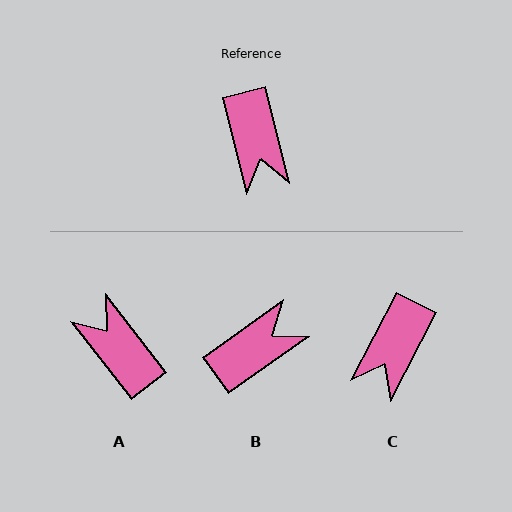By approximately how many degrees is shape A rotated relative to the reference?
Approximately 156 degrees clockwise.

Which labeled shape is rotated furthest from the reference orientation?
A, about 156 degrees away.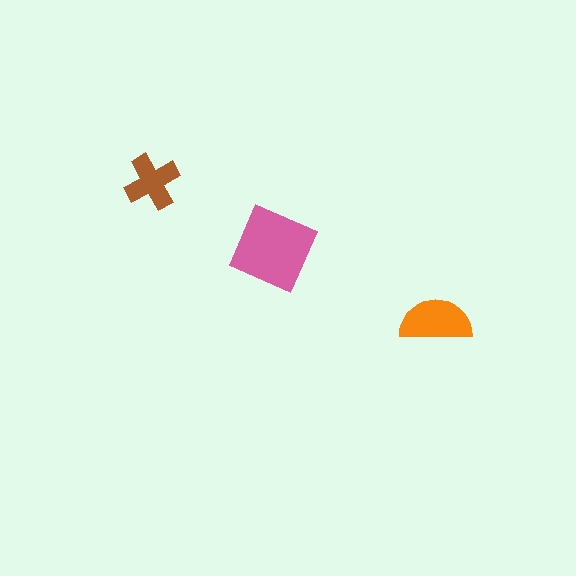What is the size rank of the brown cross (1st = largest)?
3rd.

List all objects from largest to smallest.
The pink square, the orange semicircle, the brown cross.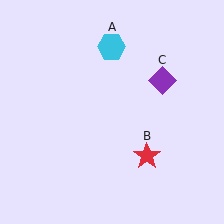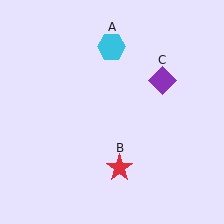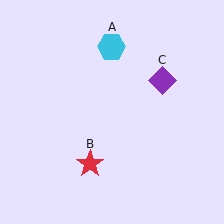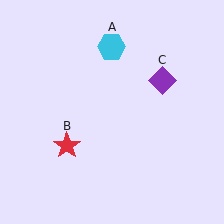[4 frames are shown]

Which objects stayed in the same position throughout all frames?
Cyan hexagon (object A) and purple diamond (object C) remained stationary.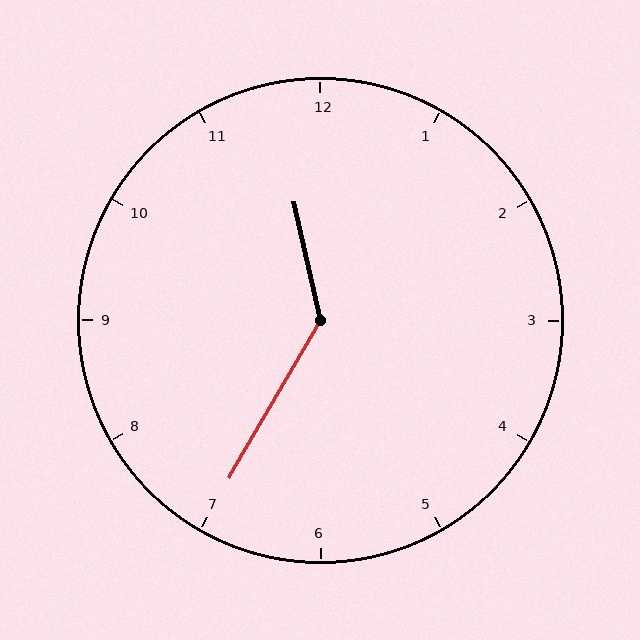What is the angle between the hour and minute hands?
Approximately 138 degrees.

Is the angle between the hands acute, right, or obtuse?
It is obtuse.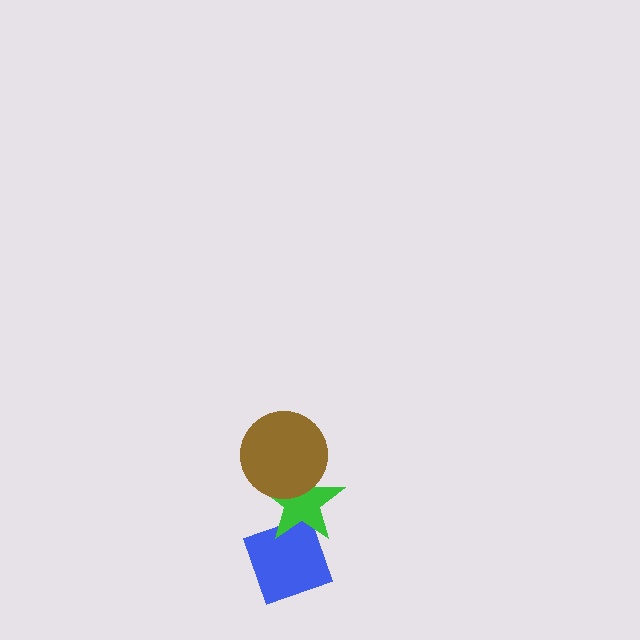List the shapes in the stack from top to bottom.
From top to bottom: the brown circle, the green star, the blue diamond.